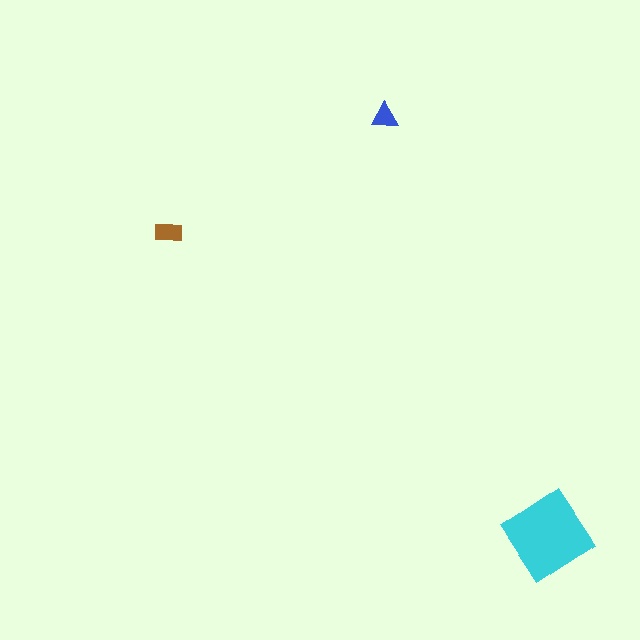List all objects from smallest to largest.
The blue triangle, the brown rectangle, the cyan diamond.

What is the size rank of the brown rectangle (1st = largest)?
2nd.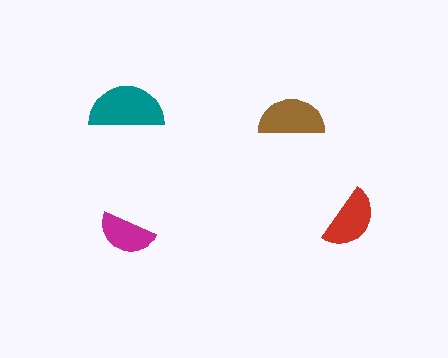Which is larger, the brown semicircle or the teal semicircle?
The teal one.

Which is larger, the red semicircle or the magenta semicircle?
The red one.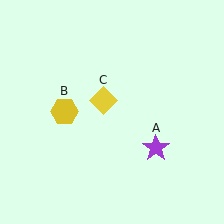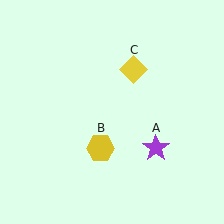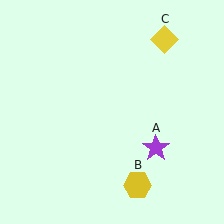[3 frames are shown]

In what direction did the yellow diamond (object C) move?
The yellow diamond (object C) moved up and to the right.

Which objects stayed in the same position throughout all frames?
Purple star (object A) remained stationary.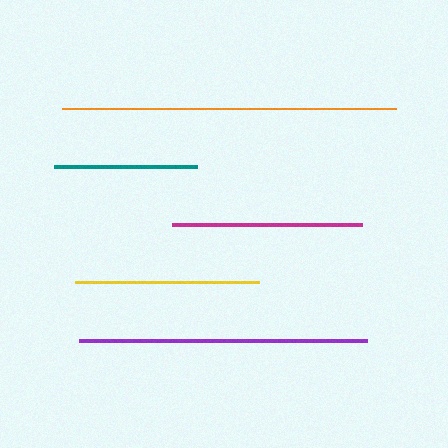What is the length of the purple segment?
The purple segment is approximately 287 pixels long.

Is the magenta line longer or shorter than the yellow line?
The magenta line is longer than the yellow line.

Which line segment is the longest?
The orange line is the longest at approximately 334 pixels.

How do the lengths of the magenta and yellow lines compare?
The magenta and yellow lines are approximately the same length.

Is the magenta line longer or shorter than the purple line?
The purple line is longer than the magenta line.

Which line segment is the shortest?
The teal line is the shortest at approximately 143 pixels.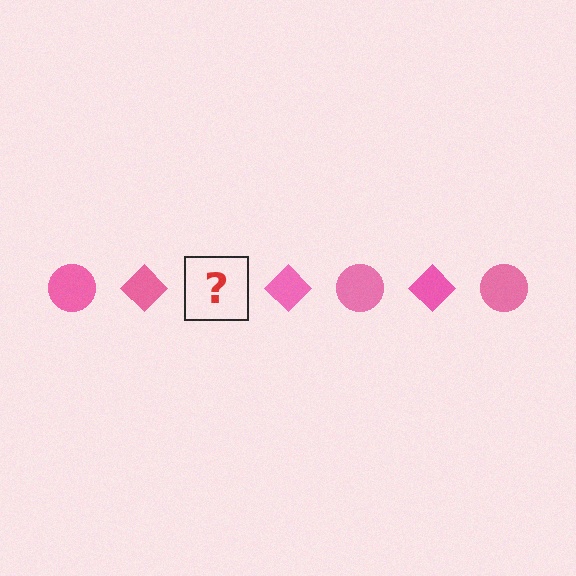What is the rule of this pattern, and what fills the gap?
The rule is that the pattern cycles through circle, diamond shapes in pink. The gap should be filled with a pink circle.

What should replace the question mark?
The question mark should be replaced with a pink circle.